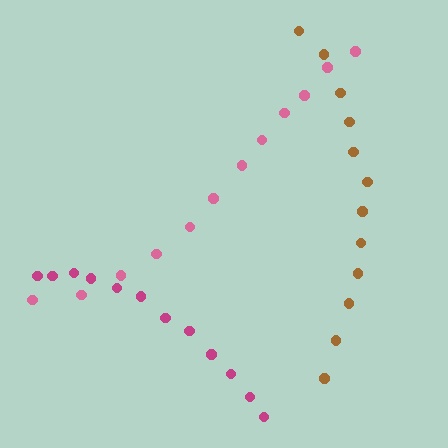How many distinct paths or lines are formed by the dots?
There are 3 distinct paths.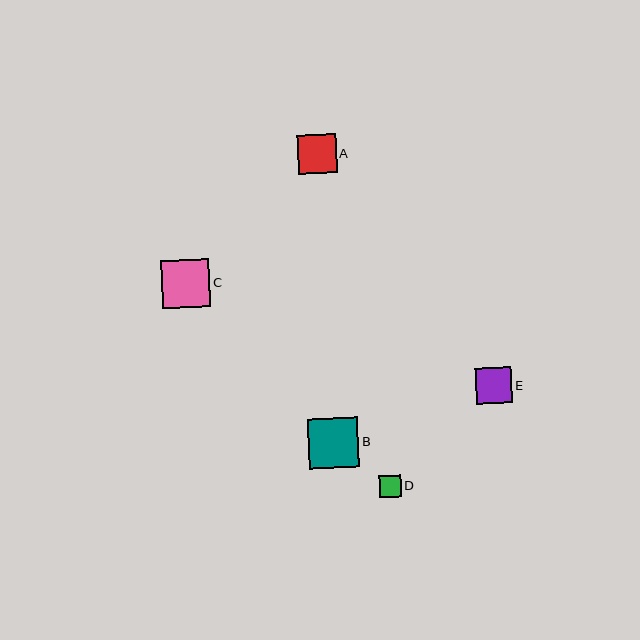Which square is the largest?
Square B is the largest with a size of approximately 50 pixels.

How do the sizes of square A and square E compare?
Square A and square E are approximately the same size.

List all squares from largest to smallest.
From largest to smallest: B, C, A, E, D.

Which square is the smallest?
Square D is the smallest with a size of approximately 22 pixels.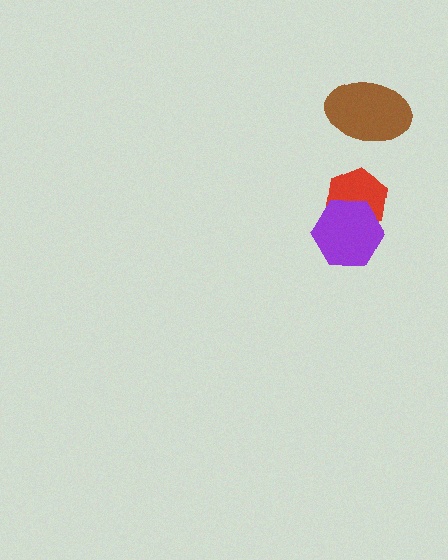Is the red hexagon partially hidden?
Yes, it is partially covered by another shape.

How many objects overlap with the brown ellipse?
0 objects overlap with the brown ellipse.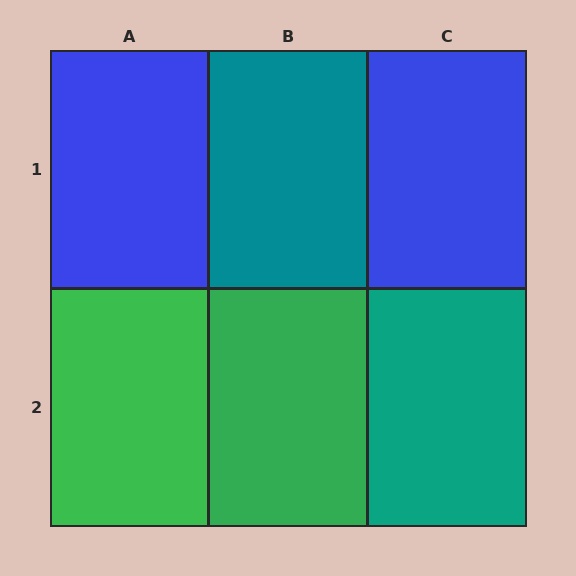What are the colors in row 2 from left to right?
Green, green, teal.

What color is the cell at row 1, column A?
Blue.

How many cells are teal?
2 cells are teal.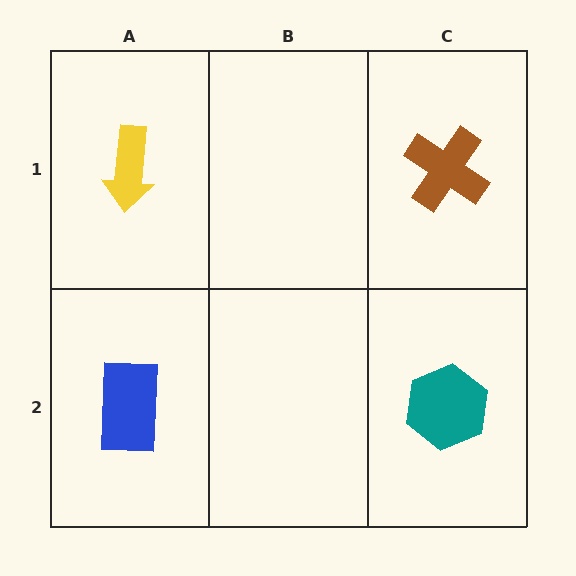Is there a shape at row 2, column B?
No, that cell is empty.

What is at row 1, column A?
A yellow arrow.